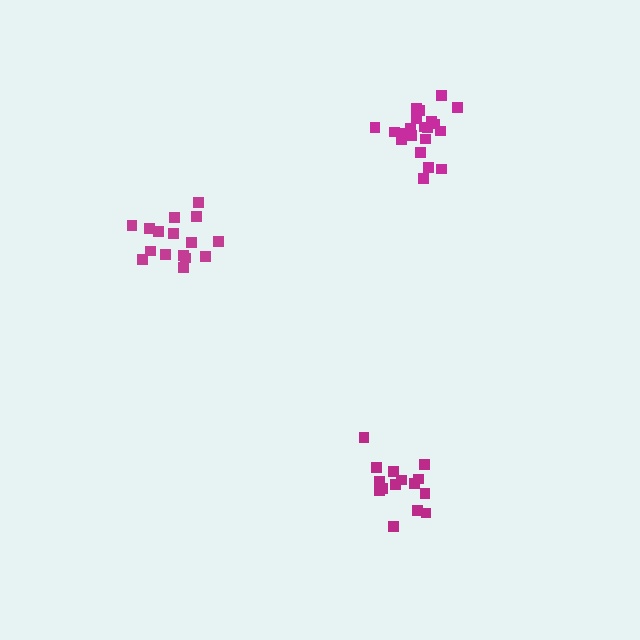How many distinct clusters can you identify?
There are 3 distinct clusters.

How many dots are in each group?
Group 1: 21 dots, Group 2: 15 dots, Group 3: 16 dots (52 total).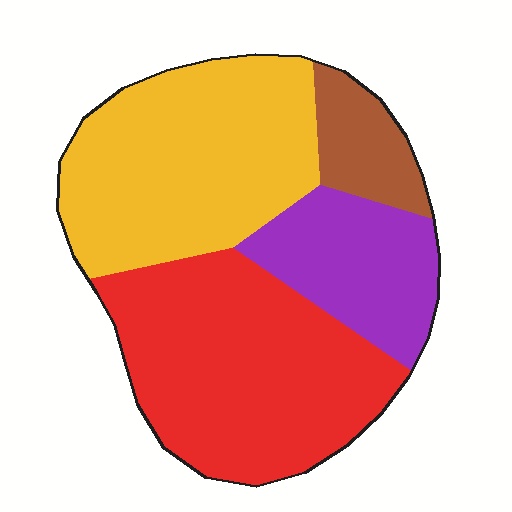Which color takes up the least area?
Brown, at roughly 10%.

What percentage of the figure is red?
Red covers around 40% of the figure.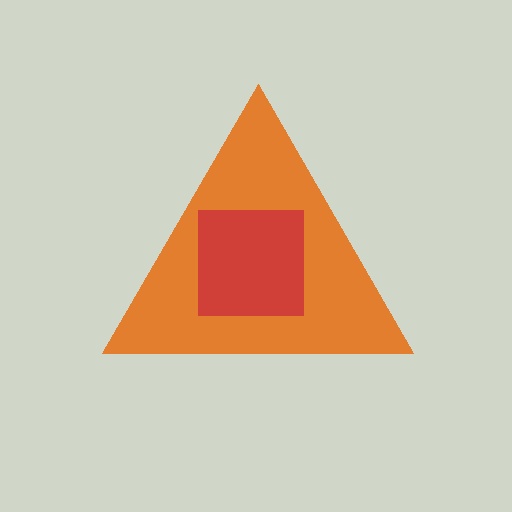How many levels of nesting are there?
2.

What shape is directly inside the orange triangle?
The red square.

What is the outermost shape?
The orange triangle.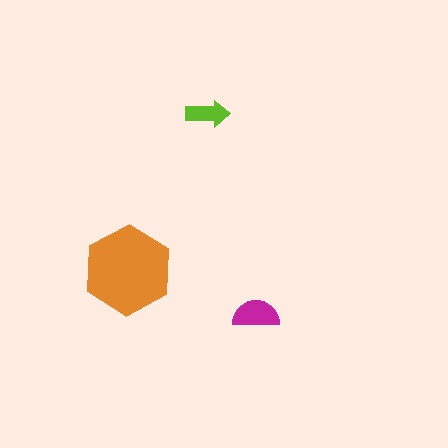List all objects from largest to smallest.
The orange hexagon, the magenta semicircle, the lime arrow.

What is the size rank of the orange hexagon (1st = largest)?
1st.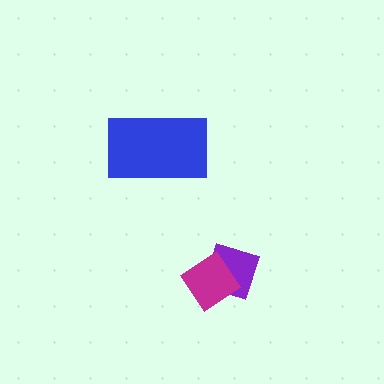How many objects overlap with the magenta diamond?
1 object overlaps with the magenta diamond.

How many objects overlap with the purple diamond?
1 object overlaps with the purple diamond.